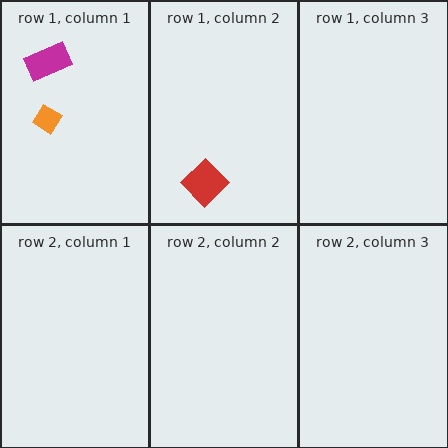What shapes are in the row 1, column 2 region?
The red diamond.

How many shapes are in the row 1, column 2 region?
1.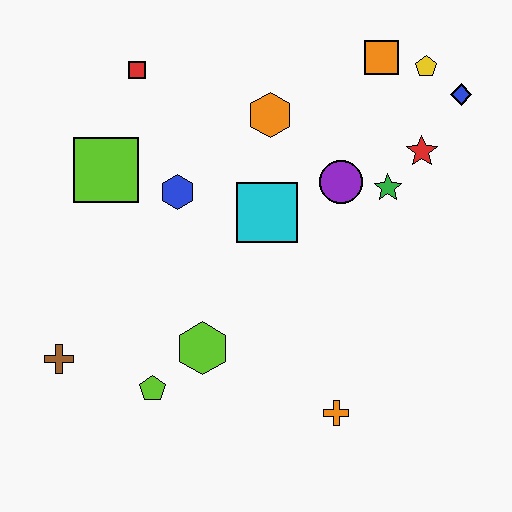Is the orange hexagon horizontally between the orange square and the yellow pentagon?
No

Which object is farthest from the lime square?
The blue diamond is farthest from the lime square.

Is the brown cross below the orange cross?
No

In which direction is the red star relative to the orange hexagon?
The red star is to the right of the orange hexagon.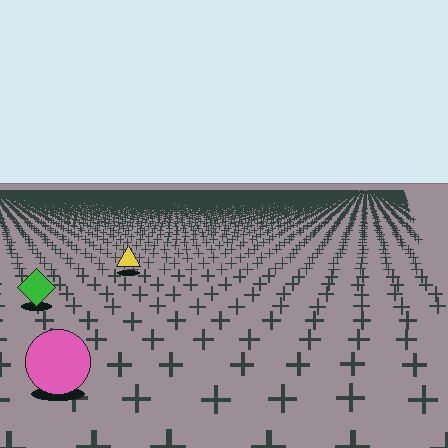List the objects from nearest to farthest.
From nearest to farthest: the pink circle, the green diamond, the yellow triangle.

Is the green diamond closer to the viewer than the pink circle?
No. The pink circle is closer — you can tell from the texture gradient: the ground texture is coarser near it.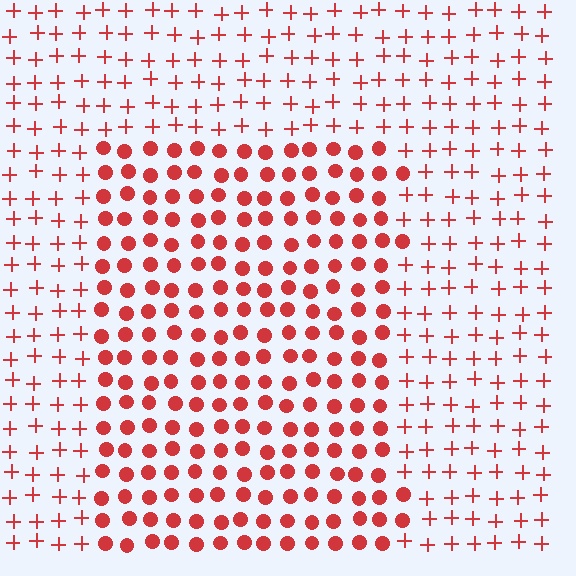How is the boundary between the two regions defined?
The boundary is defined by a change in element shape: circles inside vs. plus signs outside. All elements share the same color and spacing.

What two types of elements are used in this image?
The image uses circles inside the rectangle region and plus signs outside it.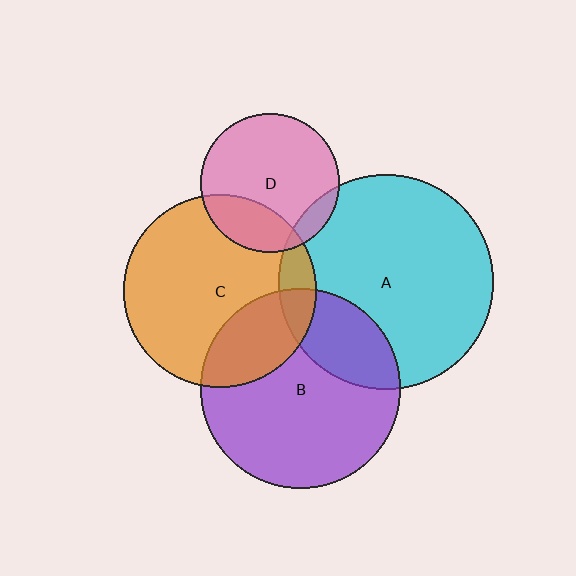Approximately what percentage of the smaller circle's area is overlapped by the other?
Approximately 10%.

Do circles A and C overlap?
Yes.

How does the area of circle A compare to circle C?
Approximately 1.2 times.